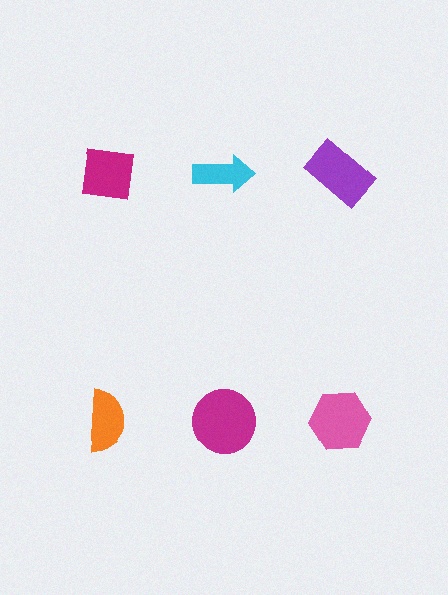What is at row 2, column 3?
A pink hexagon.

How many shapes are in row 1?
3 shapes.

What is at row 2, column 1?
An orange semicircle.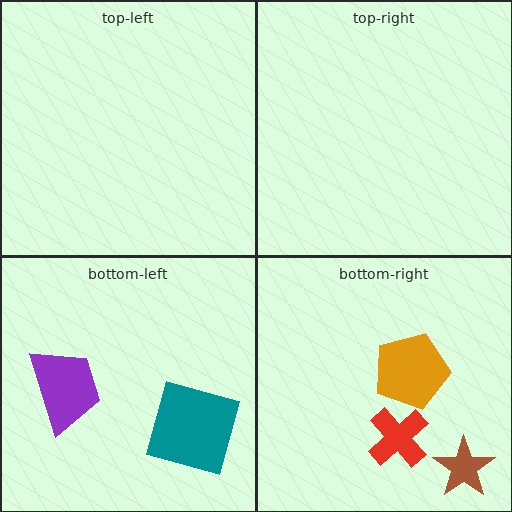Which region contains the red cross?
The bottom-right region.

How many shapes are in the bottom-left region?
2.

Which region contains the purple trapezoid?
The bottom-left region.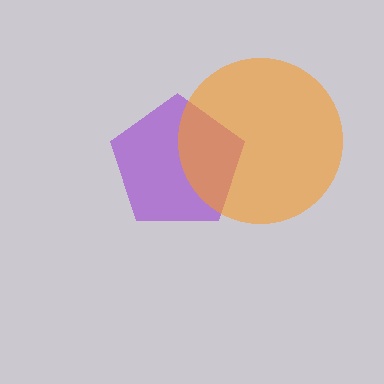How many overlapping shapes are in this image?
There are 2 overlapping shapes in the image.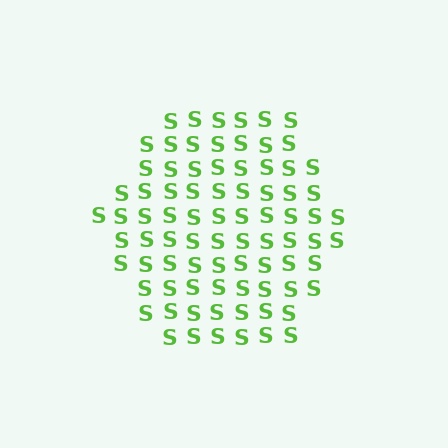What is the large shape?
The large shape is a hexagon.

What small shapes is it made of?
It is made of small letter S's.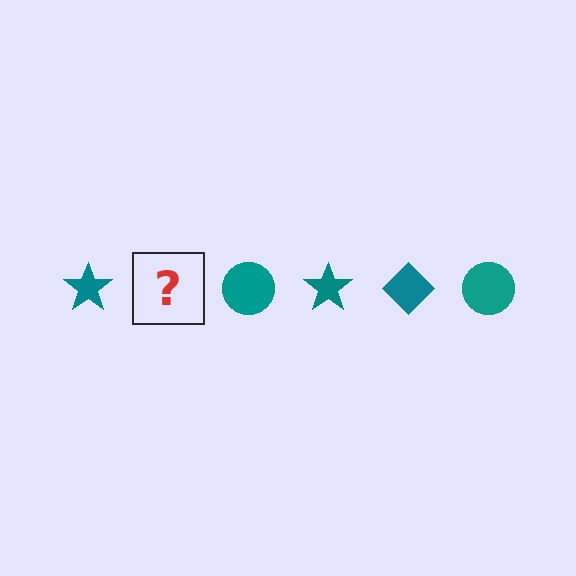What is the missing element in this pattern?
The missing element is a teal diamond.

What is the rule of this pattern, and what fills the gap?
The rule is that the pattern cycles through star, diamond, circle shapes in teal. The gap should be filled with a teal diamond.